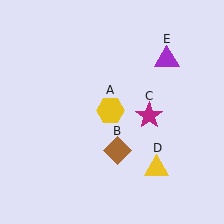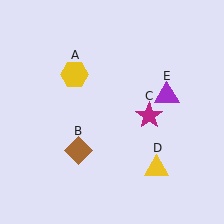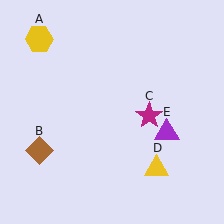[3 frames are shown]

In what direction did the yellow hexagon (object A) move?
The yellow hexagon (object A) moved up and to the left.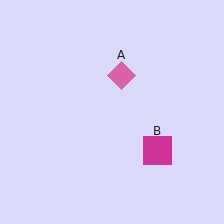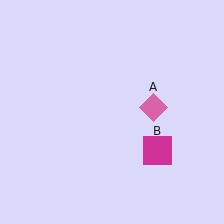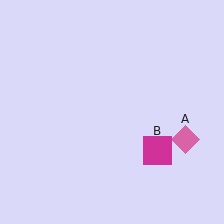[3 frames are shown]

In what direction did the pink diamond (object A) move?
The pink diamond (object A) moved down and to the right.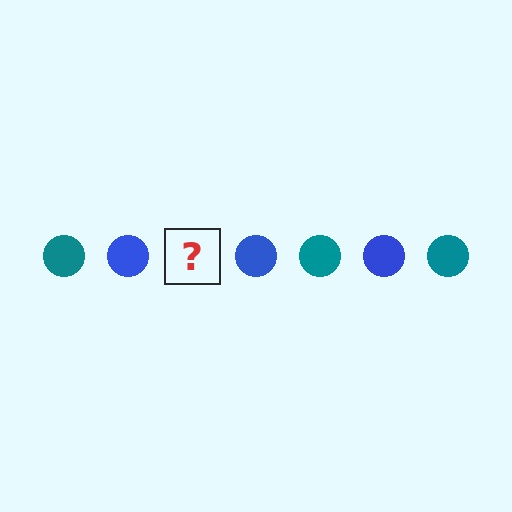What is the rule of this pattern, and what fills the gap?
The rule is that the pattern cycles through teal, blue circles. The gap should be filled with a teal circle.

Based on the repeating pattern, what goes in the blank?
The blank should be a teal circle.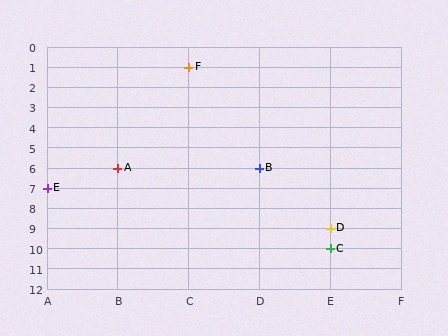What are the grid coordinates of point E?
Point E is at grid coordinates (A, 7).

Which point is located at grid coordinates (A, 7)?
Point E is at (A, 7).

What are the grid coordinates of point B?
Point B is at grid coordinates (D, 6).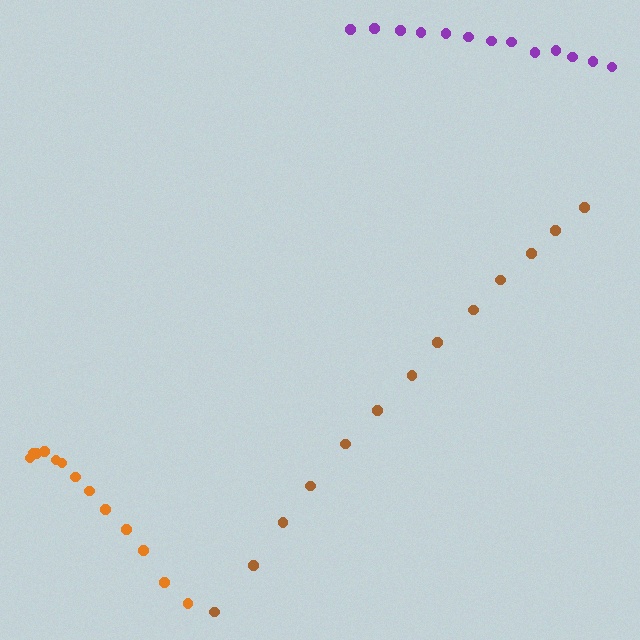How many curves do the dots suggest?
There are 3 distinct paths.